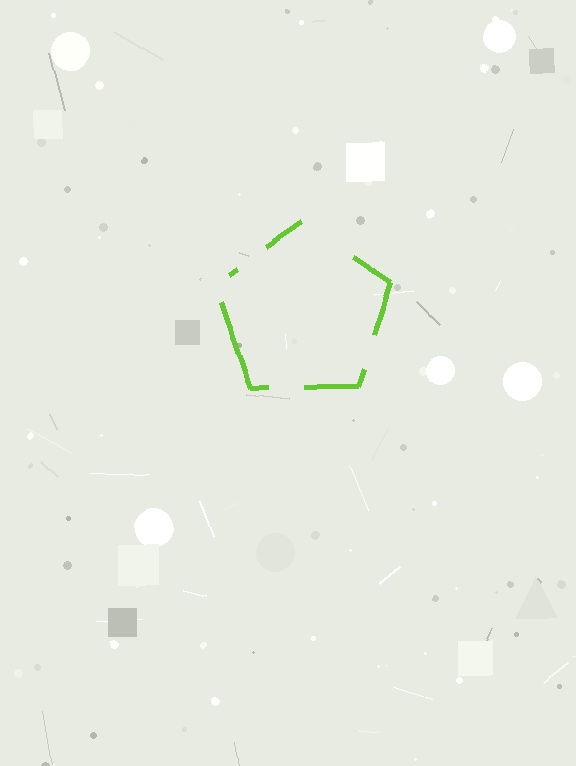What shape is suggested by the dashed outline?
The dashed outline suggests a pentagon.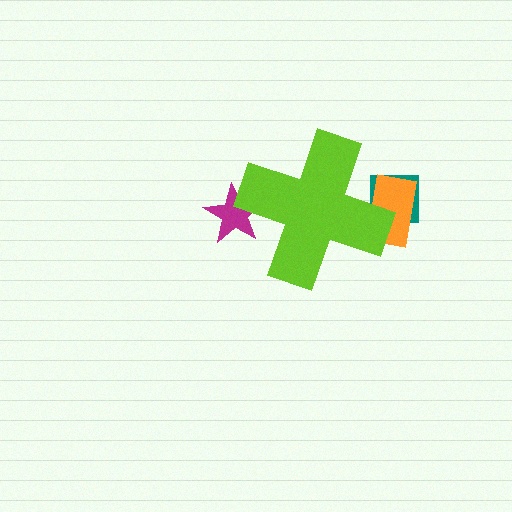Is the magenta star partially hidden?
Yes, the magenta star is partially hidden behind the lime cross.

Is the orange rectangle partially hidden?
Yes, the orange rectangle is partially hidden behind the lime cross.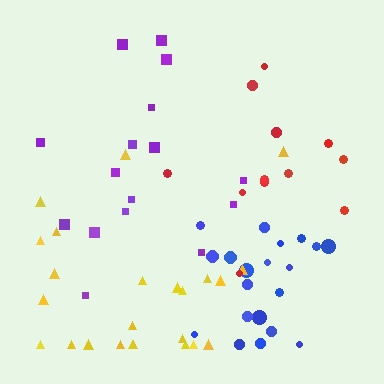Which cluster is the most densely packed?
Blue.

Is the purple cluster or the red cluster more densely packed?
Purple.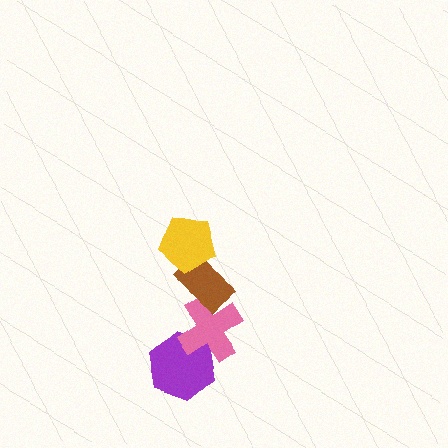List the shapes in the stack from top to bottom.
From top to bottom: the yellow pentagon, the brown rectangle, the pink cross, the purple hexagon.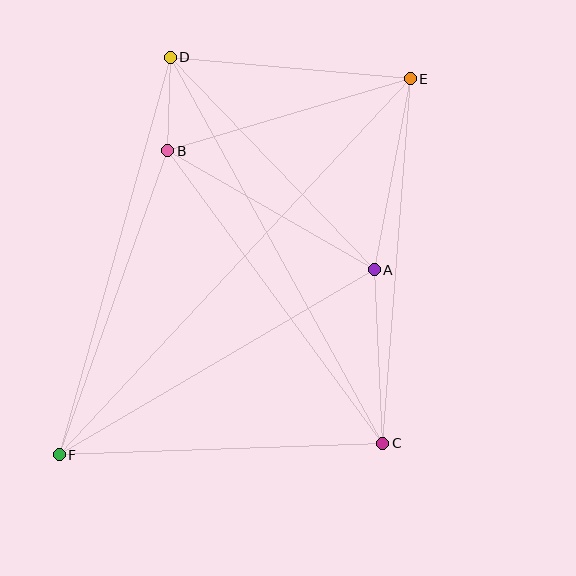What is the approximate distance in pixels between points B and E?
The distance between B and E is approximately 253 pixels.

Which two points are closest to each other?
Points B and D are closest to each other.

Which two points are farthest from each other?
Points E and F are farthest from each other.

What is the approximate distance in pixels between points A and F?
The distance between A and F is approximately 365 pixels.